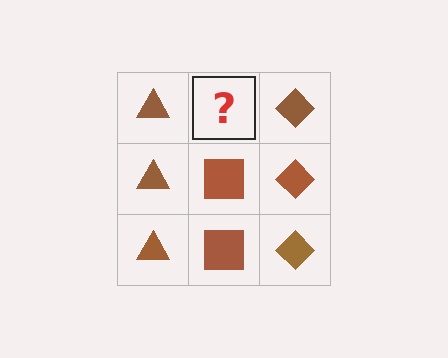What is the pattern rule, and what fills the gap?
The rule is that each column has a consistent shape. The gap should be filled with a brown square.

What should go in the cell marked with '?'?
The missing cell should contain a brown square.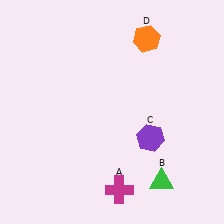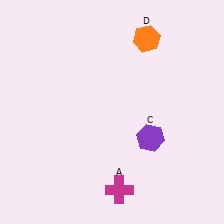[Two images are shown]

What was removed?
The green triangle (B) was removed in Image 2.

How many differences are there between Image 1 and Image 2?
There is 1 difference between the two images.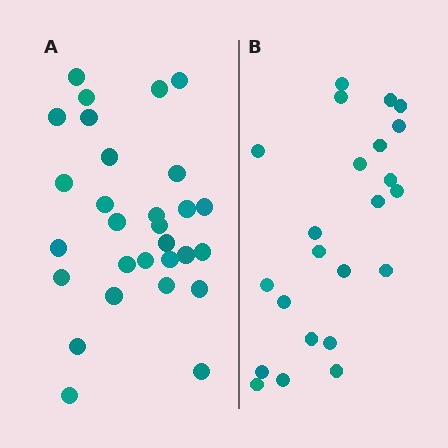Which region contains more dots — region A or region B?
Region A (the left region) has more dots.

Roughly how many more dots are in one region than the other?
Region A has about 6 more dots than region B.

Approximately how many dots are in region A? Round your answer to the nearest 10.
About 30 dots. (The exact count is 29, which rounds to 30.)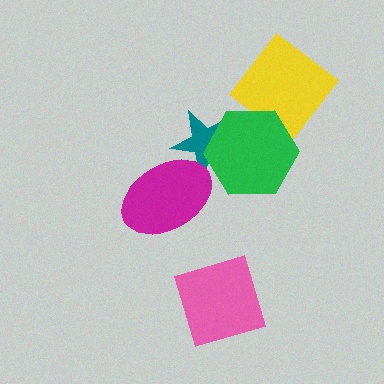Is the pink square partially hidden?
No, no other shape covers it.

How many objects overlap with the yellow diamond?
1 object overlaps with the yellow diamond.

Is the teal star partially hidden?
Yes, it is partially covered by another shape.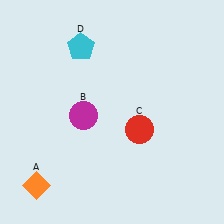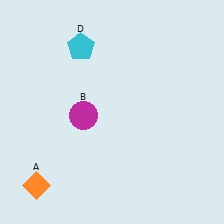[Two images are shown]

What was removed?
The red circle (C) was removed in Image 2.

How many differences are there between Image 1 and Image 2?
There is 1 difference between the two images.